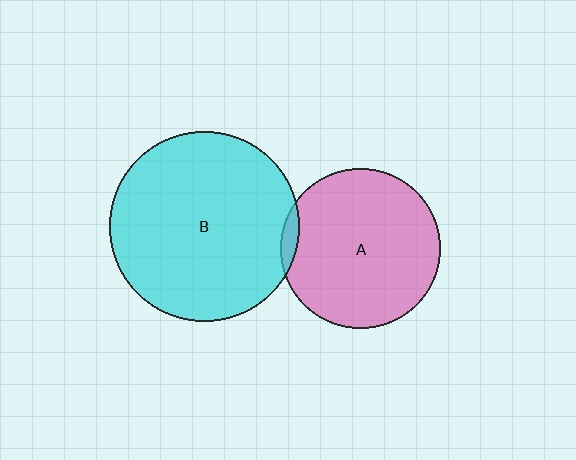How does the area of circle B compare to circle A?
Approximately 1.4 times.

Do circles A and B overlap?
Yes.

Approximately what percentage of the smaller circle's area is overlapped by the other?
Approximately 5%.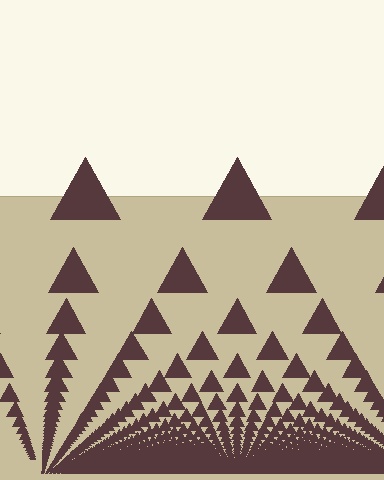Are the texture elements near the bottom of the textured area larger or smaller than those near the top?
Smaller. The gradient is inverted — elements near the bottom are smaller and denser.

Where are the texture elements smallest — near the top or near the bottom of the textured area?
Near the bottom.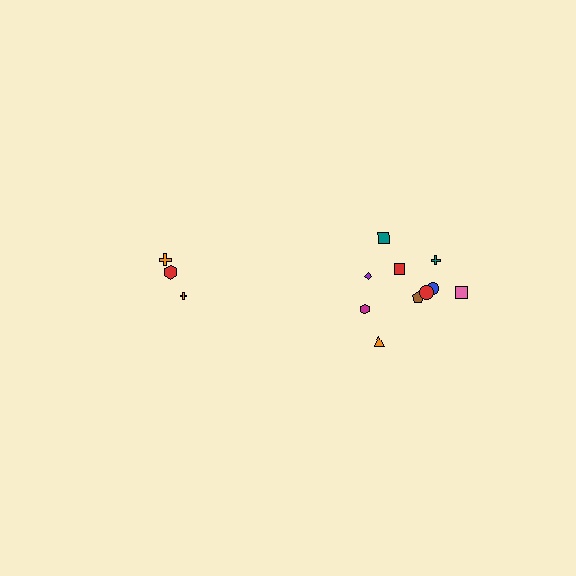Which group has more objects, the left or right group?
The right group.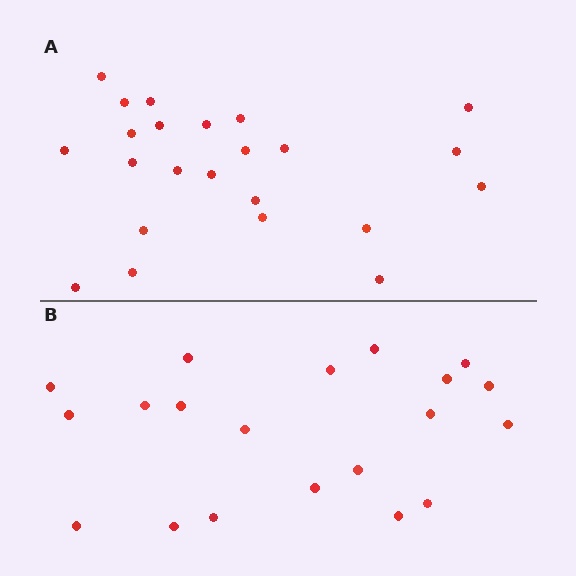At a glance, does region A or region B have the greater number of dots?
Region A (the top region) has more dots.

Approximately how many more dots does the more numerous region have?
Region A has just a few more — roughly 2 or 3 more dots than region B.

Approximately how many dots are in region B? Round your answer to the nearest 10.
About 20 dots.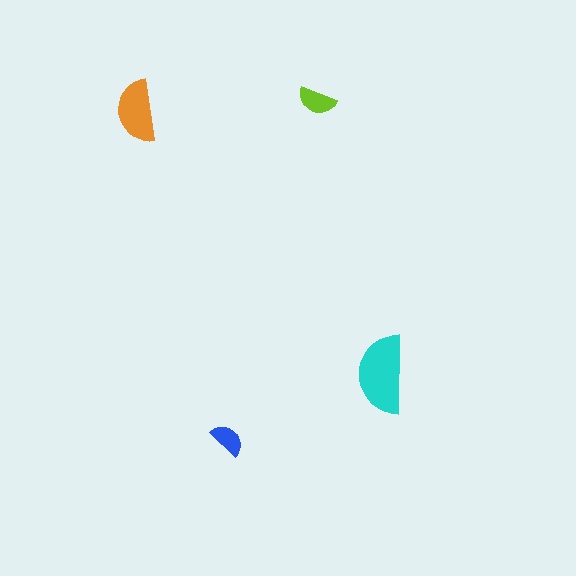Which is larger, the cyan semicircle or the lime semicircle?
The cyan one.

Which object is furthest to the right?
The cyan semicircle is rightmost.